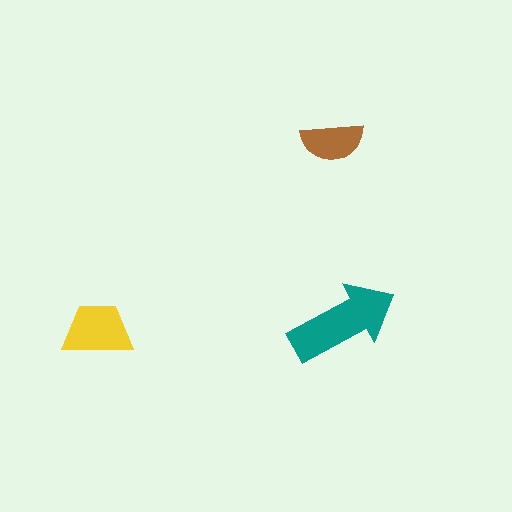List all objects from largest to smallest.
The teal arrow, the yellow trapezoid, the brown semicircle.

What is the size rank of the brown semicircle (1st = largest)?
3rd.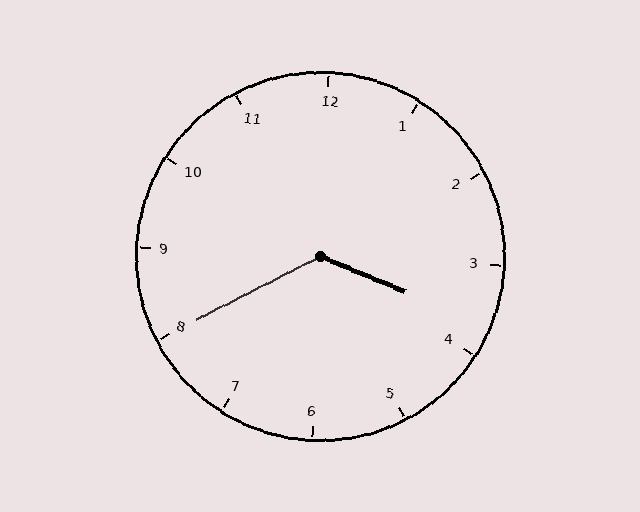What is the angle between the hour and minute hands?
Approximately 130 degrees.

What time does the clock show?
3:40.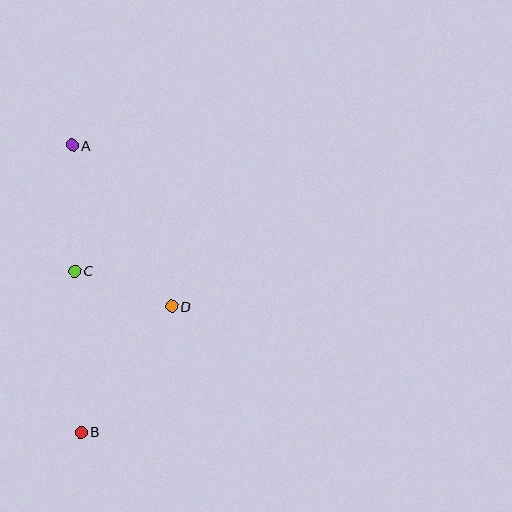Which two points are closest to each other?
Points C and D are closest to each other.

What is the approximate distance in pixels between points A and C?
The distance between A and C is approximately 126 pixels.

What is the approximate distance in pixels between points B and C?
The distance between B and C is approximately 162 pixels.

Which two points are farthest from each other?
Points A and B are farthest from each other.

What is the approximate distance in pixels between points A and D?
The distance between A and D is approximately 189 pixels.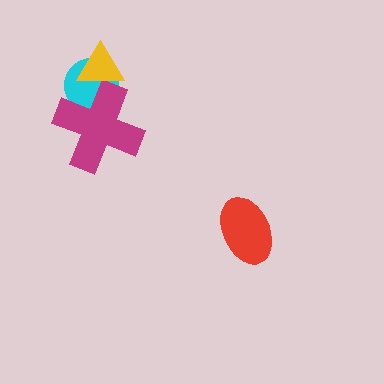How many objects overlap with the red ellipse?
0 objects overlap with the red ellipse.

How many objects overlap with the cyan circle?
2 objects overlap with the cyan circle.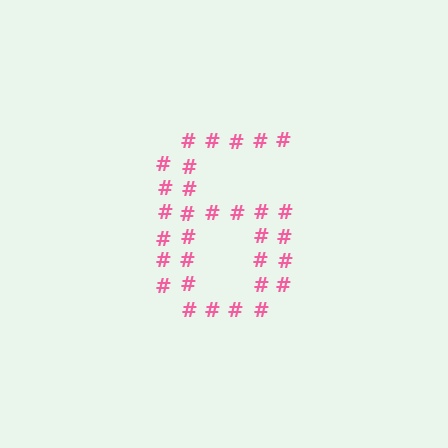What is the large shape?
The large shape is the digit 6.